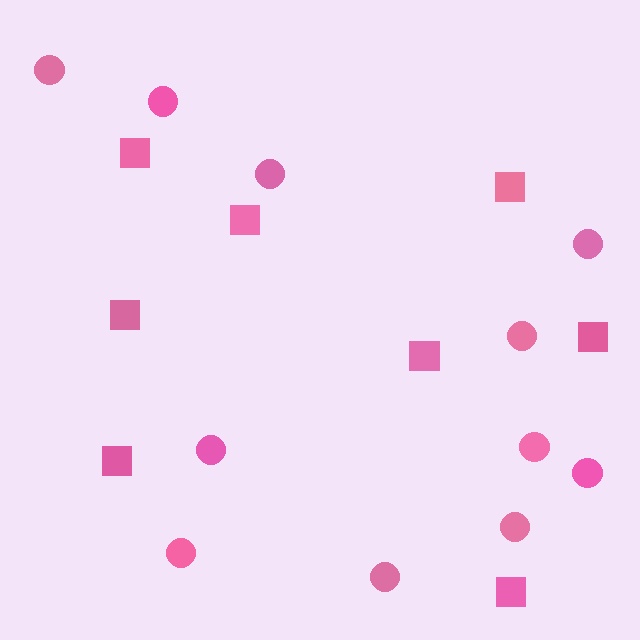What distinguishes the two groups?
There are 2 groups: one group of circles (11) and one group of squares (8).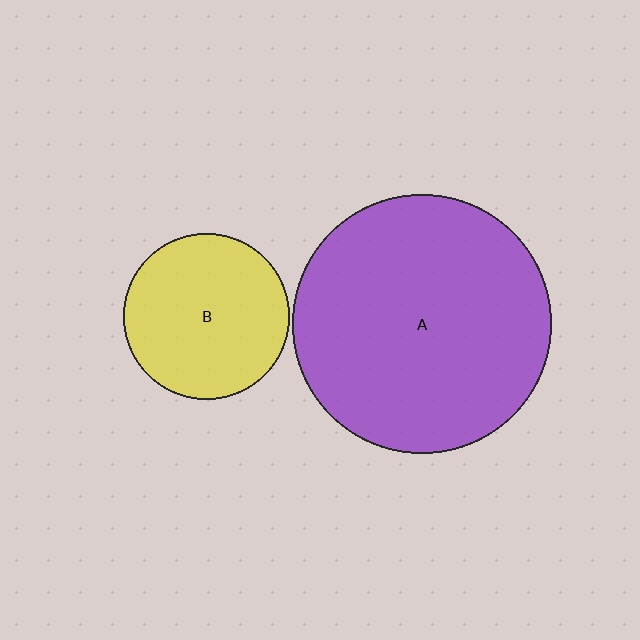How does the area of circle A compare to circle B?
Approximately 2.4 times.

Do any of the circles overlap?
No, none of the circles overlap.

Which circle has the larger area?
Circle A (purple).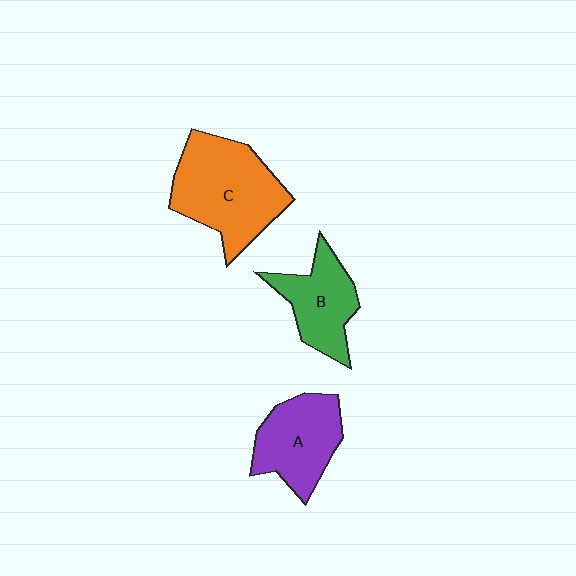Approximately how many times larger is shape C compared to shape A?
Approximately 1.4 times.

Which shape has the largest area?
Shape C (orange).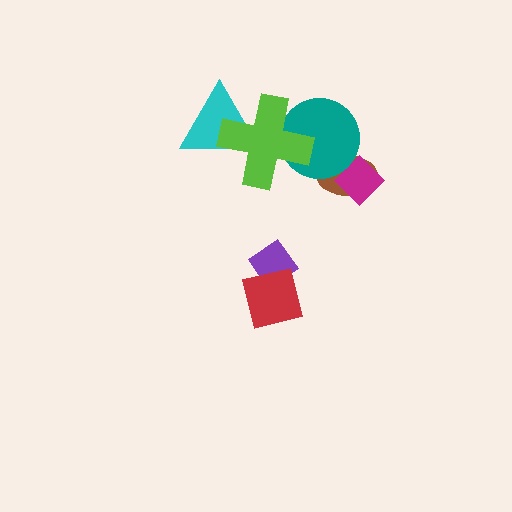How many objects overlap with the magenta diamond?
2 objects overlap with the magenta diamond.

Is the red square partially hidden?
No, no other shape covers it.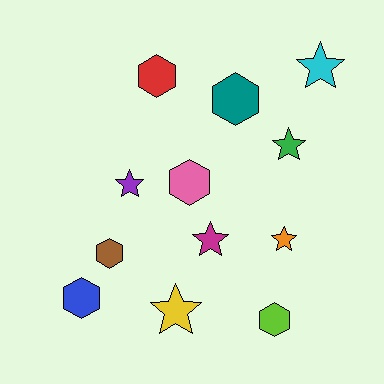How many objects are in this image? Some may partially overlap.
There are 12 objects.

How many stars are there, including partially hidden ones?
There are 6 stars.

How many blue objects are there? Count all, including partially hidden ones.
There is 1 blue object.